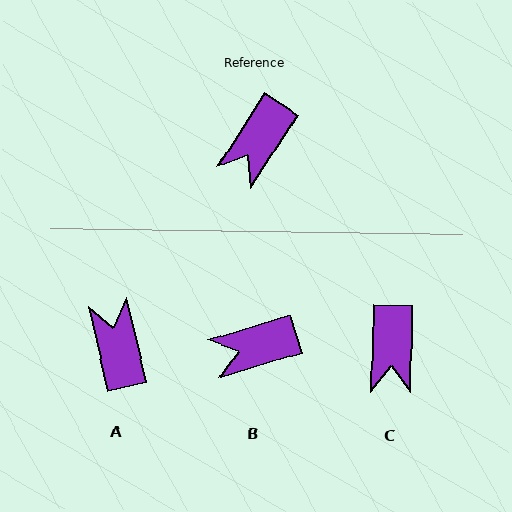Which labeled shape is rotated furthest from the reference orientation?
A, about 134 degrees away.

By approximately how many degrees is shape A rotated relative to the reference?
Approximately 134 degrees clockwise.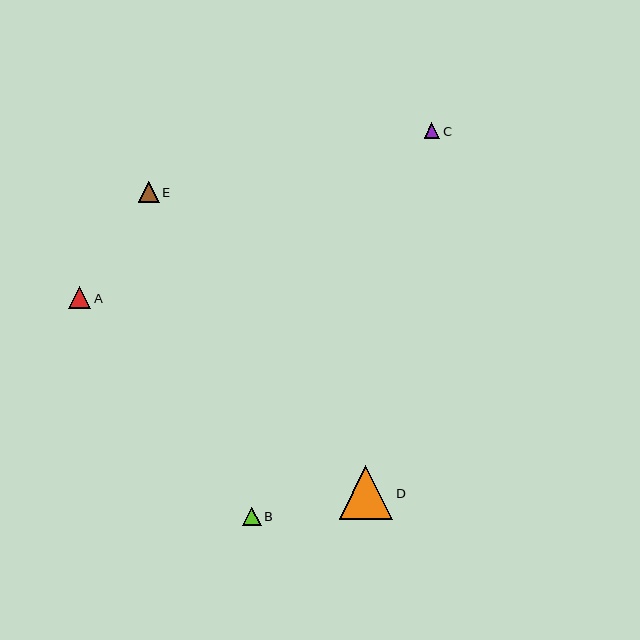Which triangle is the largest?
Triangle D is the largest with a size of approximately 54 pixels.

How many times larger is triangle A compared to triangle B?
Triangle A is approximately 1.2 times the size of triangle B.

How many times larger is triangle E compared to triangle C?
Triangle E is approximately 1.3 times the size of triangle C.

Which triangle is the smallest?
Triangle C is the smallest with a size of approximately 16 pixels.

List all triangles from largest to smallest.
From largest to smallest: D, A, E, B, C.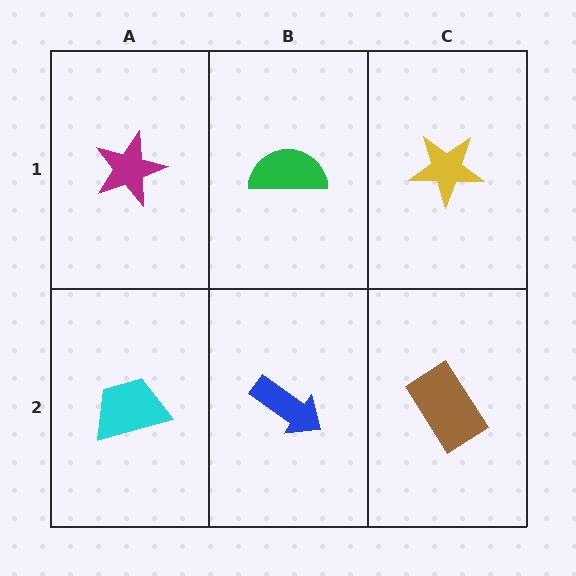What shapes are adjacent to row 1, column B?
A blue arrow (row 2, column B), a magenta star (row 1, column A), a yellow star (row 1, column C).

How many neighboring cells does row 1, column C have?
2.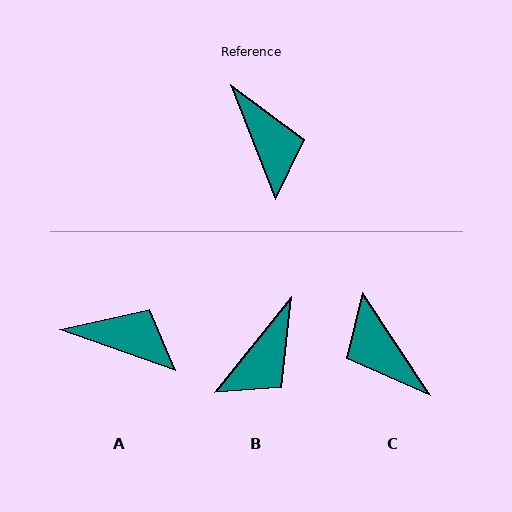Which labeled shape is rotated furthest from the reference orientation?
C, about 168 degrees away.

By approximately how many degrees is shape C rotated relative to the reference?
Approximately 168 degrees clockwise.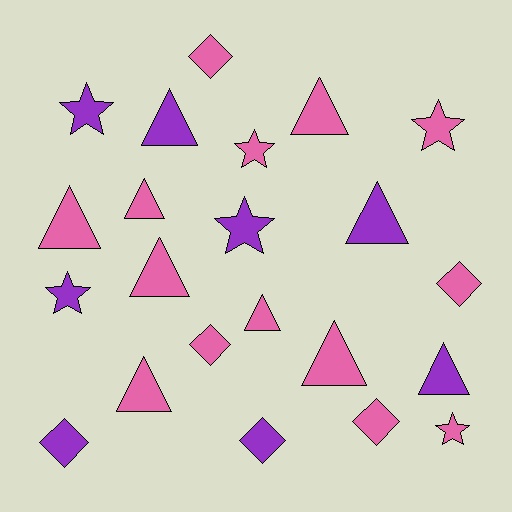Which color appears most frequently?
Pink, with 14 objects.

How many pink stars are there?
There are 3 pink stars.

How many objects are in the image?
There are 22 objects.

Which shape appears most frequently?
Triangle, with 10 objects.